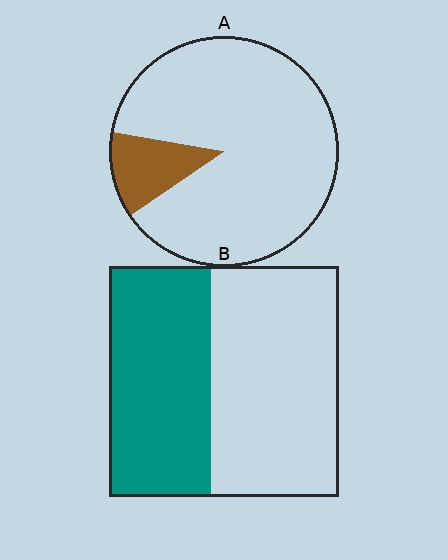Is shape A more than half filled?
No.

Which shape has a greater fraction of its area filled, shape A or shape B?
Shape B.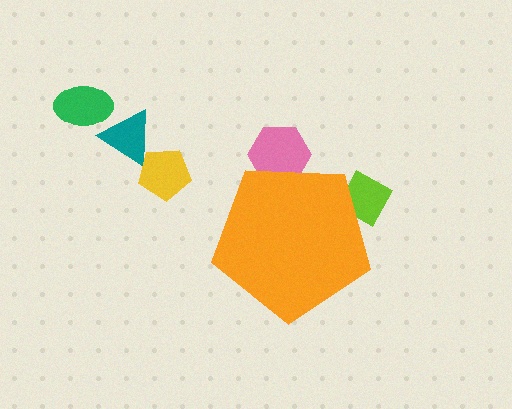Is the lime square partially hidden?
Yes, the lime square is partially hidden behind the orange pentagon.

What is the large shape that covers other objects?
An orange pentagon.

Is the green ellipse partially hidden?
No, the green ellipse is fully visible.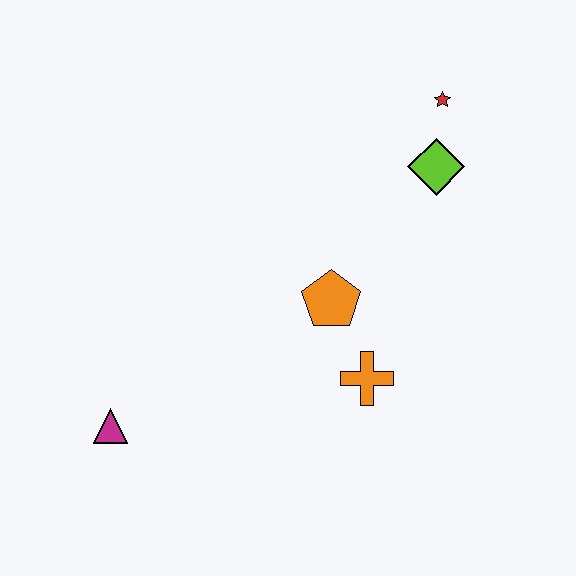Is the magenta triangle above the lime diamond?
No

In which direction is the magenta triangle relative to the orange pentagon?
The magenta triangle is to the left of the orange pentagon.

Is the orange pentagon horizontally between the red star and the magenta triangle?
Yes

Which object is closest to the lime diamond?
The red star is closest to the lime diamond.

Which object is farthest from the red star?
The magenta triangle is farthest from the red star.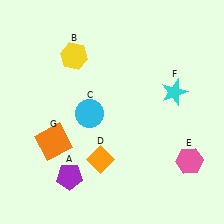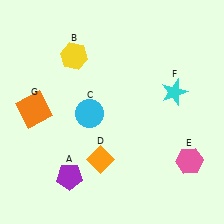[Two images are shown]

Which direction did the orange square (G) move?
The orange square (G) moved up.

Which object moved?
The orange square (G) moved up.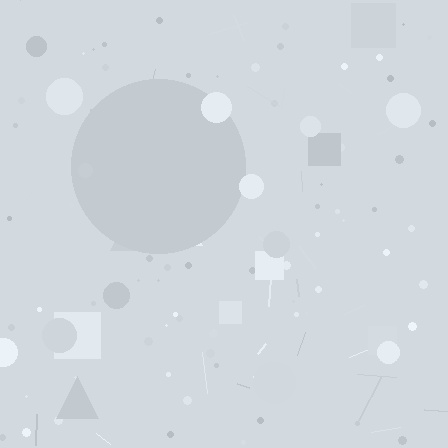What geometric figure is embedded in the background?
A circle is embedded in the background.